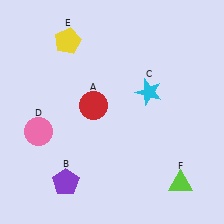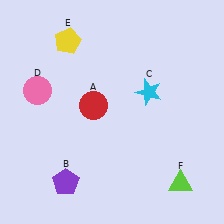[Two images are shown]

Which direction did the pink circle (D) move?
The pink circle (D) moved up.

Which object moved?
The pink circle (D) moved up.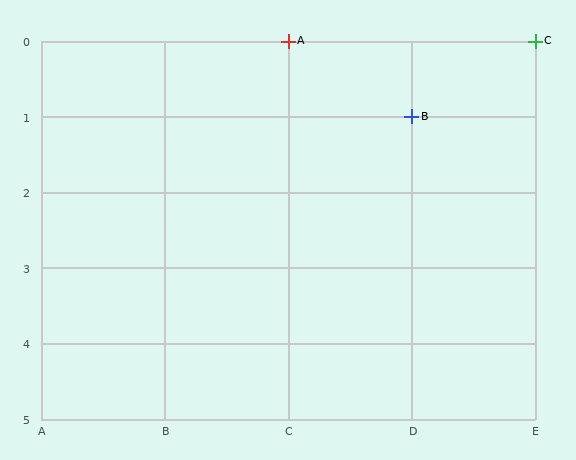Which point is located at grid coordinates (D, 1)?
Point B is at (D, 1).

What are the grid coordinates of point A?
Point A is at grid coordinates (C, 0).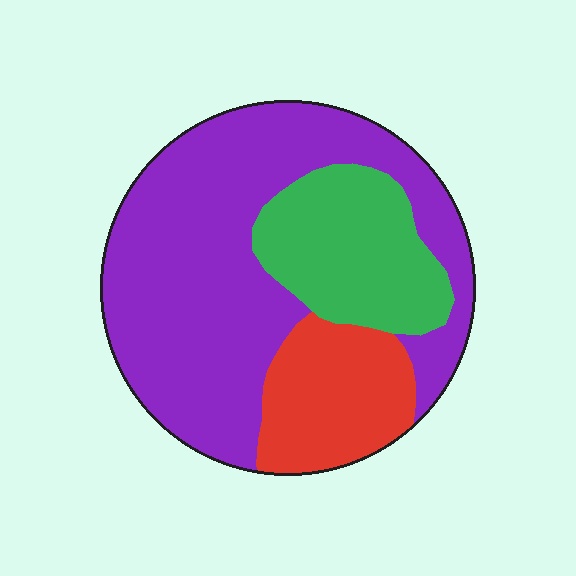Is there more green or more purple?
Purple.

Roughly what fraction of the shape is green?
Green covers roughly 20% of the shape.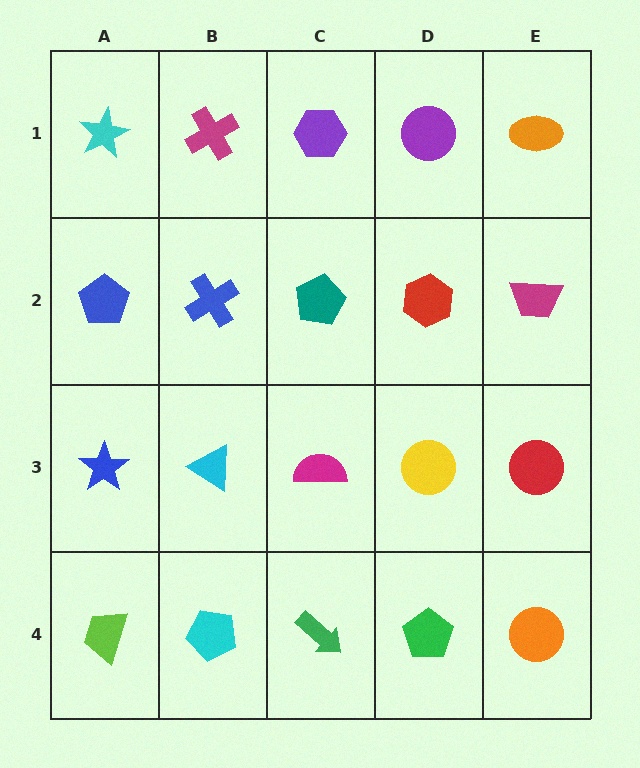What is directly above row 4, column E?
A red circle.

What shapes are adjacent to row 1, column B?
A blue cross (row 2, column B), a cyan star (row 1, column A), a purple hexagon (row 1, column C).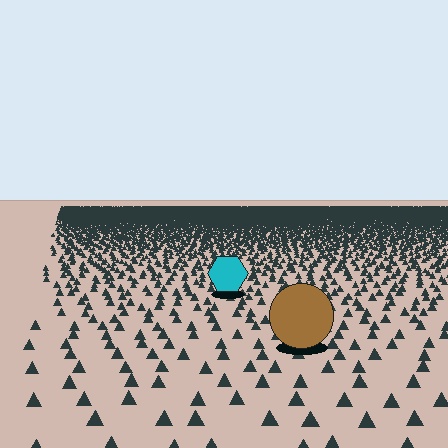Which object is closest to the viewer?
The brown circle is closest. The texture marks near it are larger and more spread out.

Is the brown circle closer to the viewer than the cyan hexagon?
Yes. The brown circle is closer — you can tell from the texture gradient: the ground texture is coarser near it.